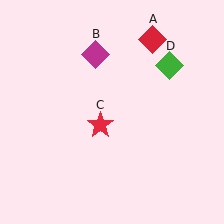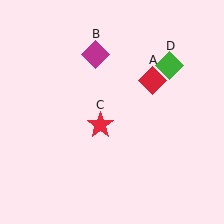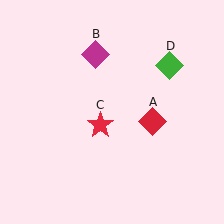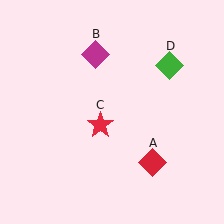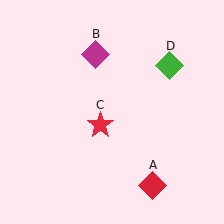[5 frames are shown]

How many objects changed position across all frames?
1 object changed position: red diamond (object A).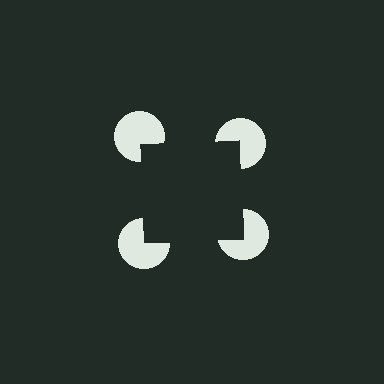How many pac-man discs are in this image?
There are 4 — one at each vertex of the illusory square.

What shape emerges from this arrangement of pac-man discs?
An illusory square — its edges are inferred from the aligned wedge cuts in the pac-man discs, not physically drawn.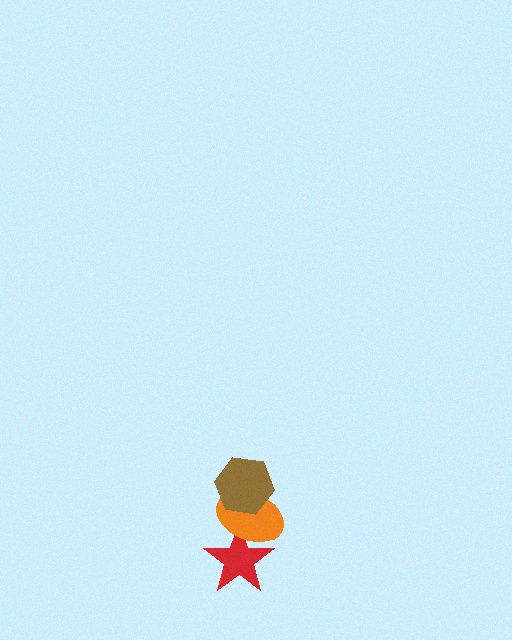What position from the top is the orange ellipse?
The orange ellipse is 2nd from the top.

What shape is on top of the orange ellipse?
The brown hexagon is on top of the orange ellipse.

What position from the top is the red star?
The red star is 3rd from the top.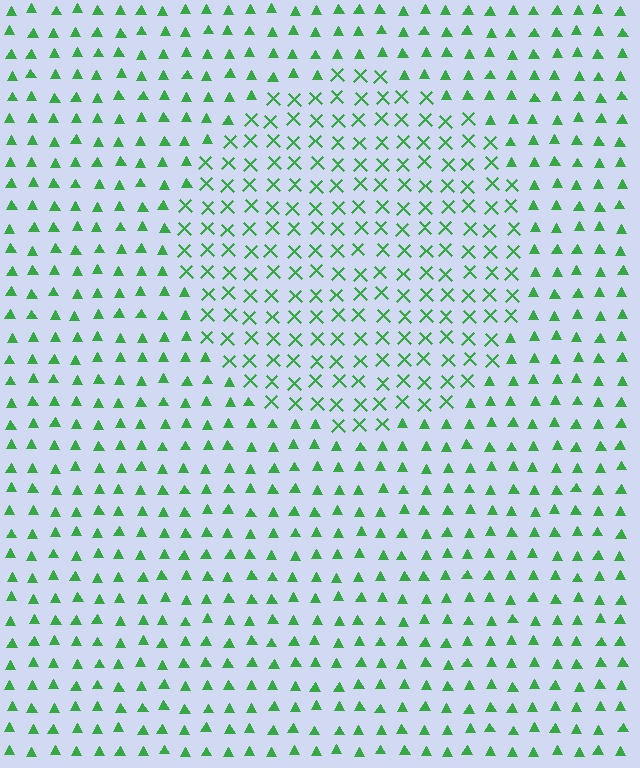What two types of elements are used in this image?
The image uses X marks inside the circle region and triangles outside it.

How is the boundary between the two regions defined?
The boundary is defined by a change in element shape: X marks inside vs. triangles outside. All elements share the same color and spacing.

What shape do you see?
I see a circle.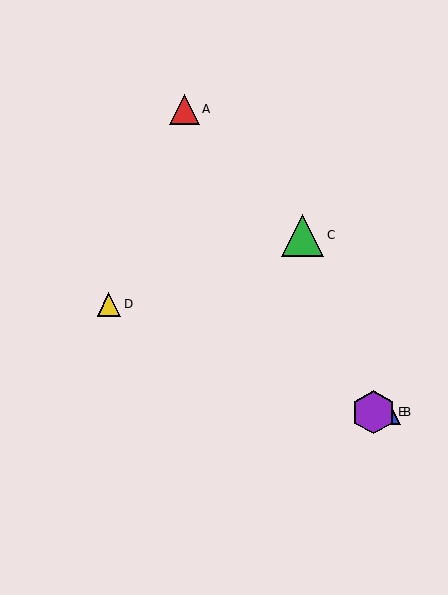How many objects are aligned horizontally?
2 objects (B, E) are aligned horizontally.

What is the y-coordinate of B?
Object B is at y≈412.